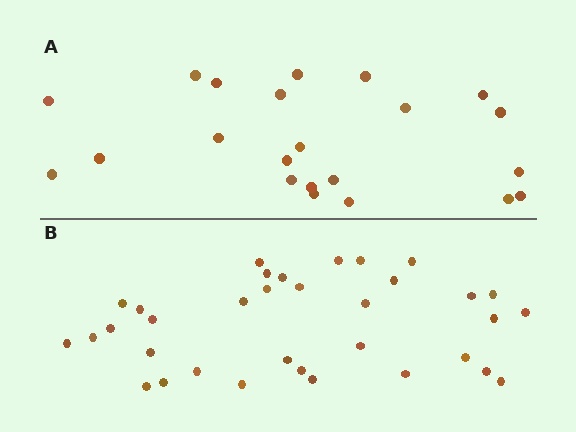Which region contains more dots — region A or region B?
Region B (the bottom region) has more dots.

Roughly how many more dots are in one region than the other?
Region B has roughly 12 or so more dots than region A.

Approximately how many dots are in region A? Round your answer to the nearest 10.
About 20 dots. (The exact count is 22, which rounds to 20.)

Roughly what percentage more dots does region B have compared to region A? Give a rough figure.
About 55% more.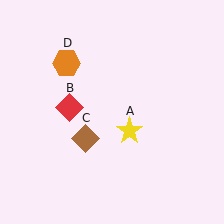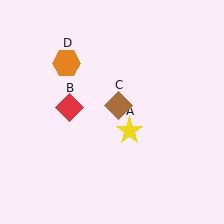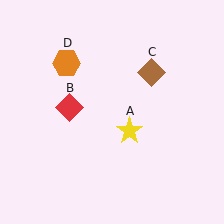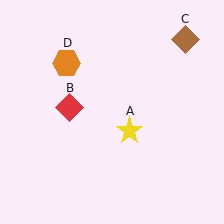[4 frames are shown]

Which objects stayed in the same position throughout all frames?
Yellow star (object A) and red diamond (object B) and orange hexagon (object D) remained stationary.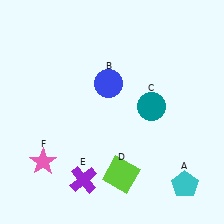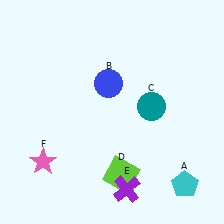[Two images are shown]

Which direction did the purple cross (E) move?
The purple cross (E) moved right.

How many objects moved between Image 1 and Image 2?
1 object moved between the two images.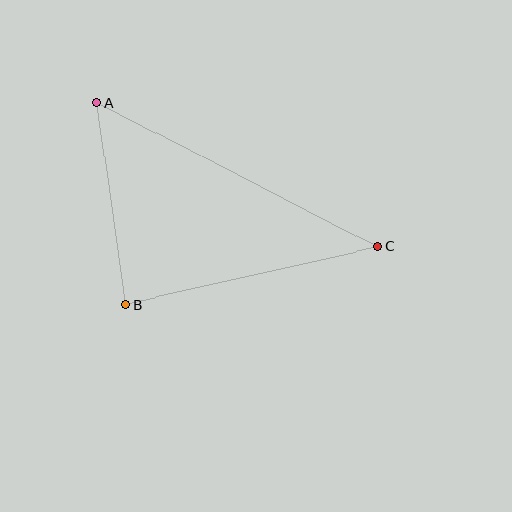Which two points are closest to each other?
Points A and B are closest to each other.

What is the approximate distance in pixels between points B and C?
The distance between B and C is approximately 258 pixels.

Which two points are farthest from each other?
Points A and C are farthest from each other.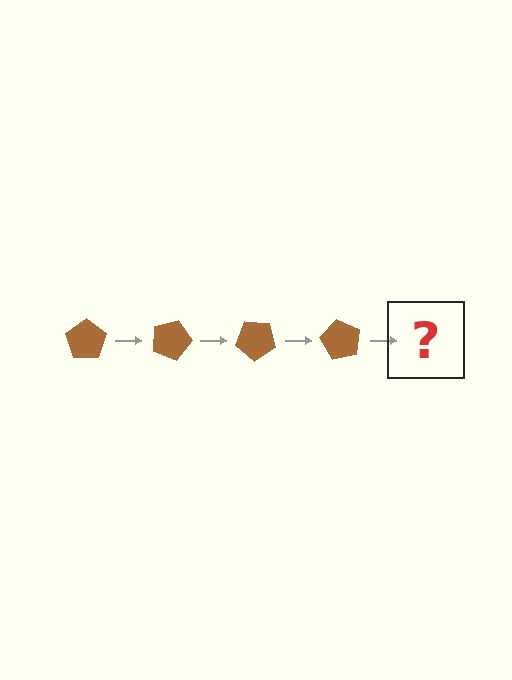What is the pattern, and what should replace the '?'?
The pattern is that the pentagon rotates 20 degrees each step. The '?' should be a brown pentagon rotated 80 degrees.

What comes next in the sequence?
The next element should be a brown pentagon rotated 80 degrees.